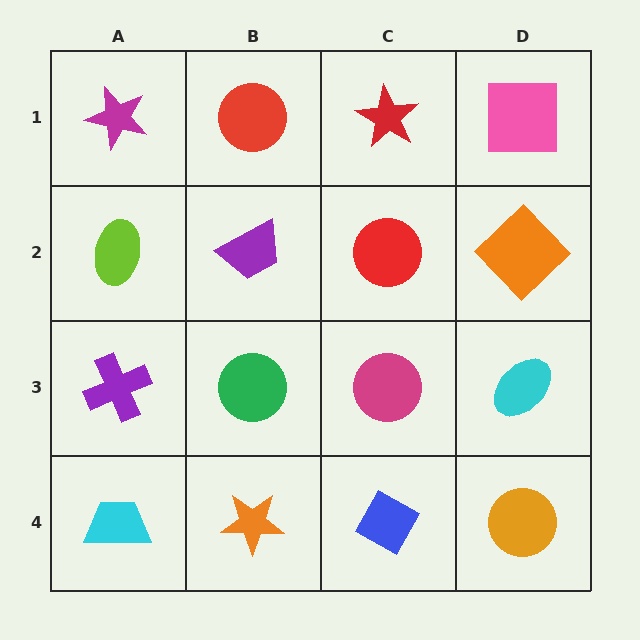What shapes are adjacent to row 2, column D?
A pink square (row 1, column D), a cyan ellipse (row 3, column D), a red circle (row 2, column C).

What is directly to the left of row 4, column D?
A blue diamond.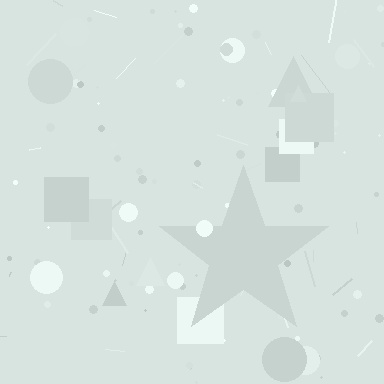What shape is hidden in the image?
A star is hidden in the image.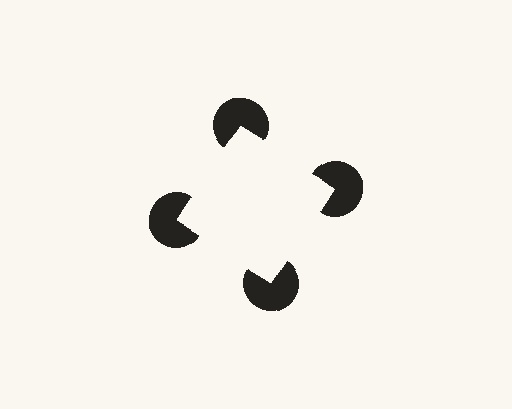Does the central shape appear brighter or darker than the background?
It typically appears slightly brighter than the background, even though no actual brightness change is drawn.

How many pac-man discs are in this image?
There are 4 — one at each vertex of the illusory square.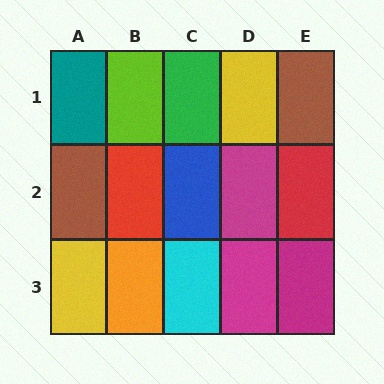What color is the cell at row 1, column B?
Lime.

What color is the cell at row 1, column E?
Brown.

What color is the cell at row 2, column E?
Red.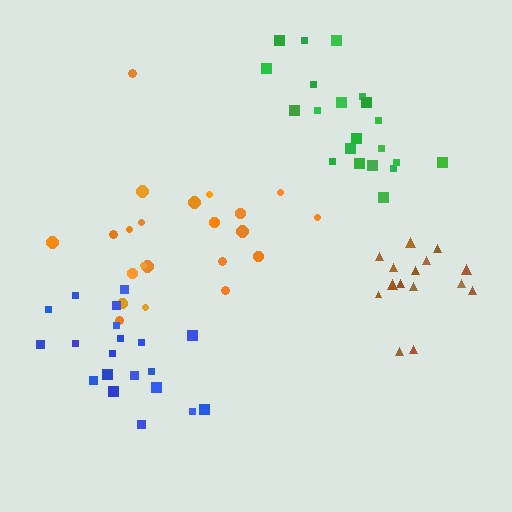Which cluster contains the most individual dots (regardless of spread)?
Orange (22).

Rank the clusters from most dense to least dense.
brown, green, blue, orange.